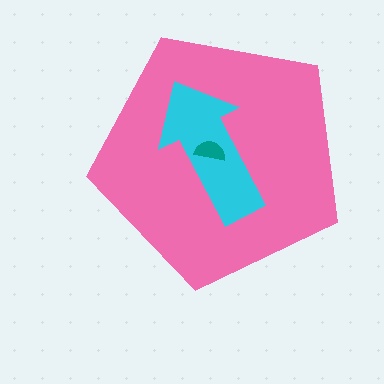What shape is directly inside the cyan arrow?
The teal semicircle.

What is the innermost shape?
The teal semicircle.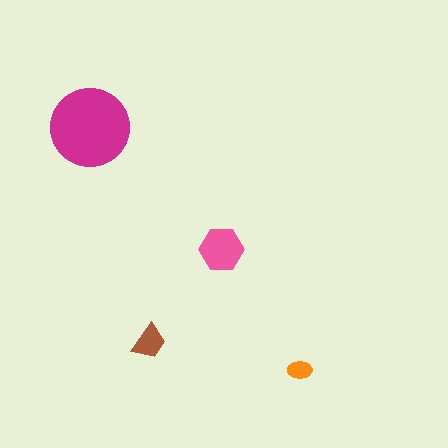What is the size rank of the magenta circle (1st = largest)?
1st.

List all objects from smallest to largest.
The orange ellipse, the brown trapezoid, the pink hexagon, the magenta circle.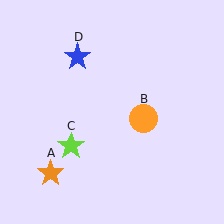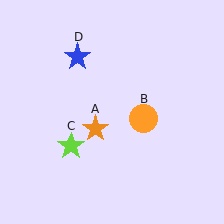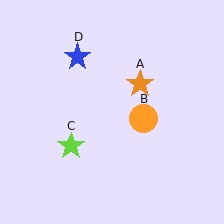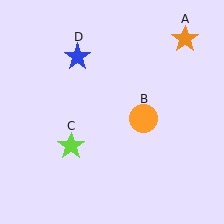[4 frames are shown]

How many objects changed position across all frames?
1 object changed position: orange star (object A).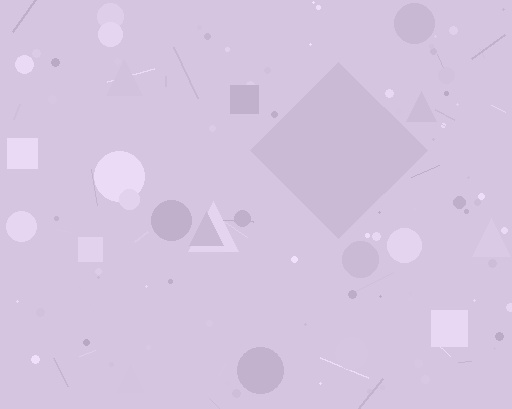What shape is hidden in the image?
A diamond is hidden in the image.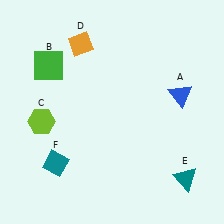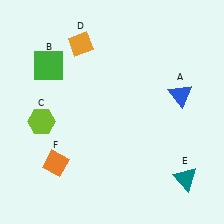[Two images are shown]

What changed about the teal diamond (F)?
In Image 1, F is teal. In Image 2, it changed to orange.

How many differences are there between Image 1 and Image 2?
There is 1 difference between the two images.